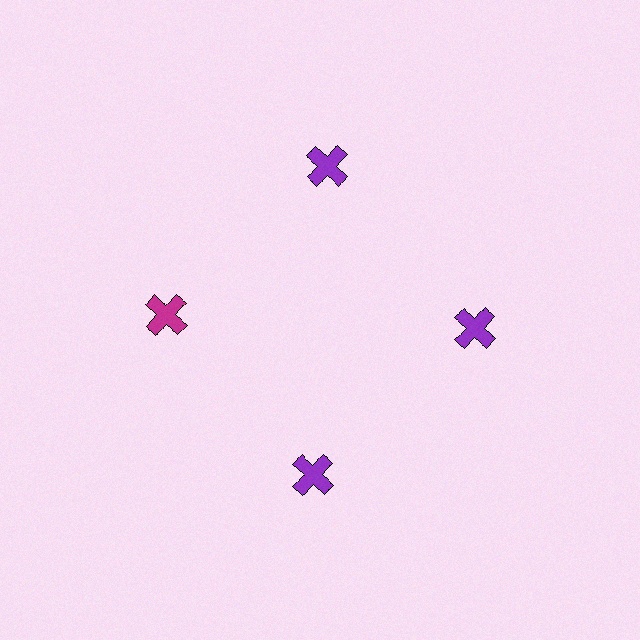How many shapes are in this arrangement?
There are 4 shapes arranged in a ring pattern.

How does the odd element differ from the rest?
It has a different color: magenta instead of purple.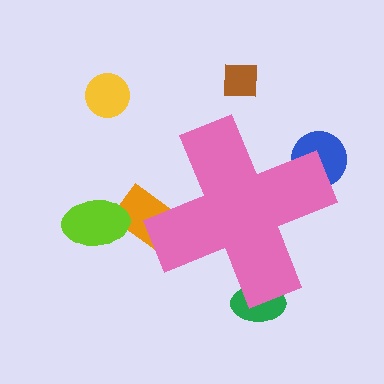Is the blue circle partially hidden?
Yes, the blue circle is partially hidden behind the pink cross.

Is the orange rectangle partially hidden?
Yes, the orange rectangle is partially hidden behind the pink cross.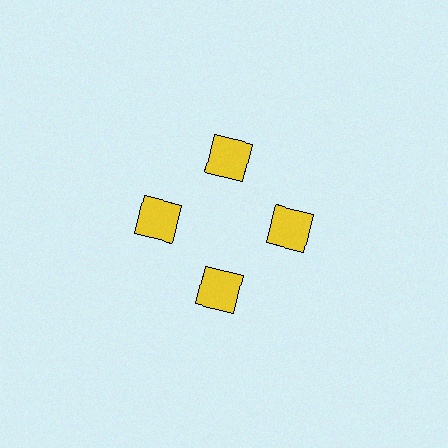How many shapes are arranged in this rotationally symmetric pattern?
There are 4 shapes, arranged in 4 groups of 1.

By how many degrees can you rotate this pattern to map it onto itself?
The pattern maps onto itself every 90 degrees of rotation.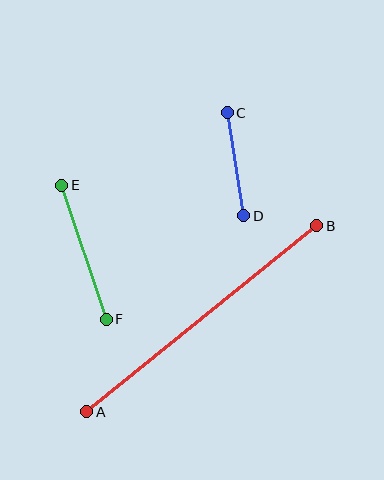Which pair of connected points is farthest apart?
Points A and B are farthest apart.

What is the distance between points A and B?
The distance is approximately 296 pixels.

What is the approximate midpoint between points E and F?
The midpoint is at approximately (84, 252) pixels.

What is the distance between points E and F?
The distance is approximately 141 pixels.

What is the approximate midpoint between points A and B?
The midpoint is at approximately (202, 319) pixels.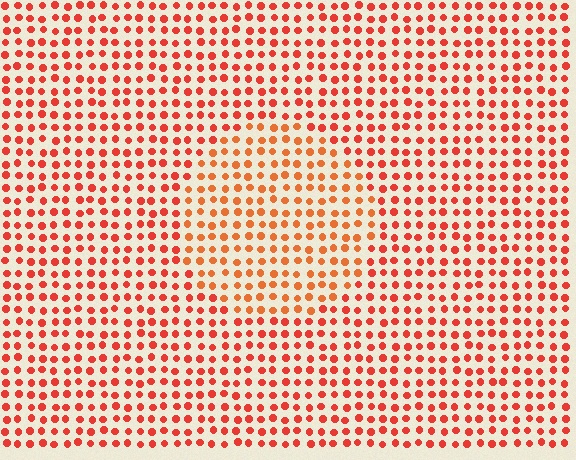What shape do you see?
I see a circle.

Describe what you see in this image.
The image is filled with small red elements in a uniform arrangement. A circle-shaped region is visible where the elements are tinted to a slightly different hue, forming a subtle color boundary.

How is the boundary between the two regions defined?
The boundary is defined purely by a slight shift in hue (about 18 degrees). Spacing, size, and orientation are identical on both sides.